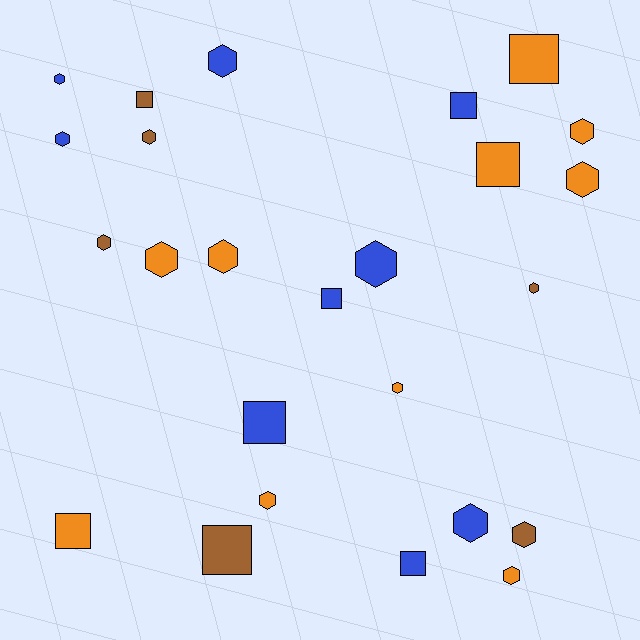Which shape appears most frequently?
Hexagon, with 16 objects.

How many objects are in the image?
There are 25 objects.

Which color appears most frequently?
Orange, with 10 objects.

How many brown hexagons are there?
There are 4 brown hexagons.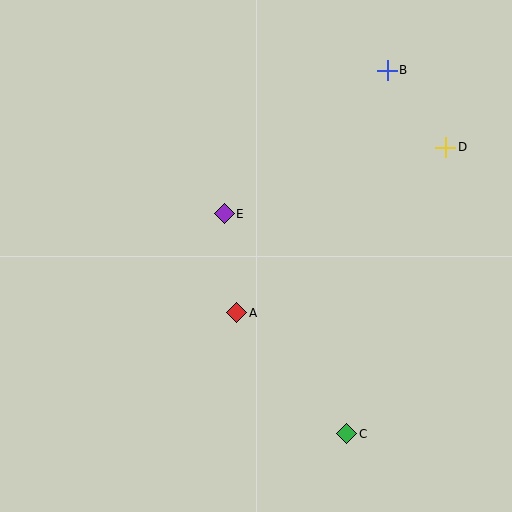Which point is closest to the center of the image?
Point E at (224, 214) is closest to the center.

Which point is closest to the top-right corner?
Point B is closest to the top-right corner.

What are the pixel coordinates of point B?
Point B is at (387, 70).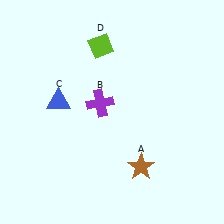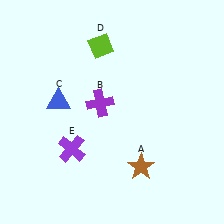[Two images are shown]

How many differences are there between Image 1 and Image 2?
There is 1 difference between the two images.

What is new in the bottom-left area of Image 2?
A purple cross (E) was added in the bottom-left area of Image 2.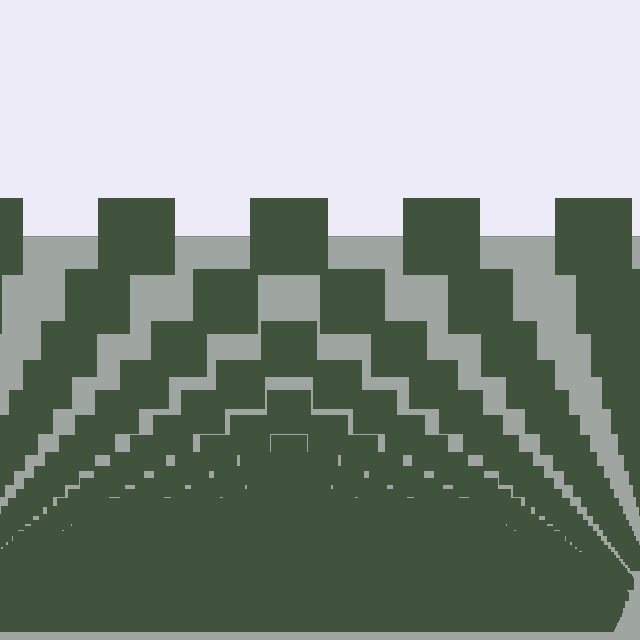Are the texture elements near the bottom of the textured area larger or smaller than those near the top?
Smaller. The gradient is inverted — elements near the bottom are smaller and denser.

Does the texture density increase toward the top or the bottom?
Density increases toward the bottom.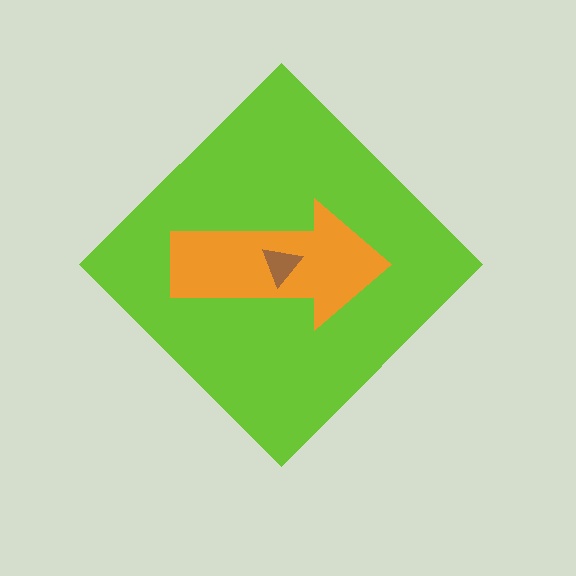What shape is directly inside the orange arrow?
The brown triangle.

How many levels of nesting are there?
3.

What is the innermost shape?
The brown triangle.